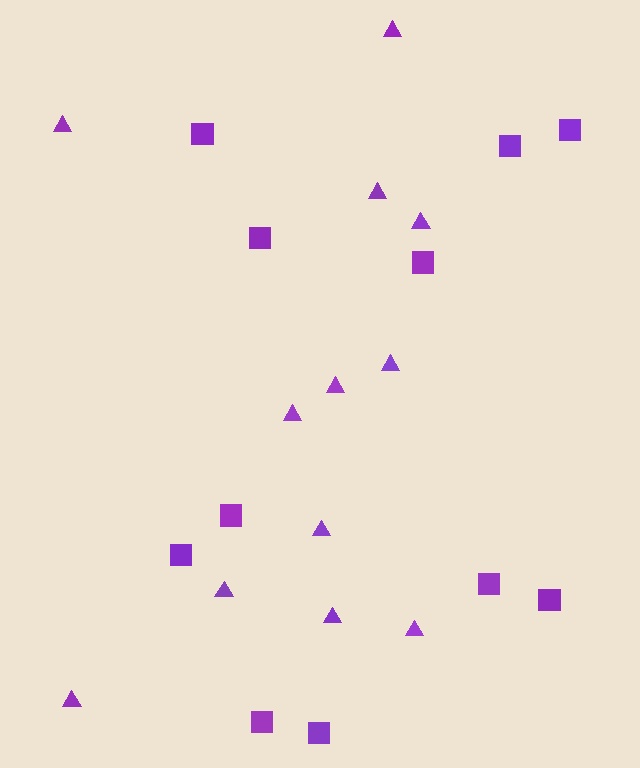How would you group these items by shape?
There are 2 groups: one group of triangles (12) and one group of squares (11).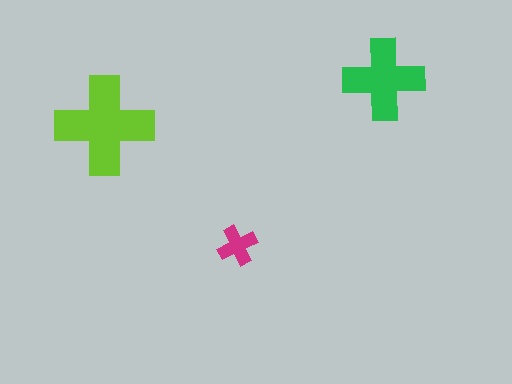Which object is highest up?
The green cross is topmost.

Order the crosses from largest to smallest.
the lime one, the green one, the magenta one.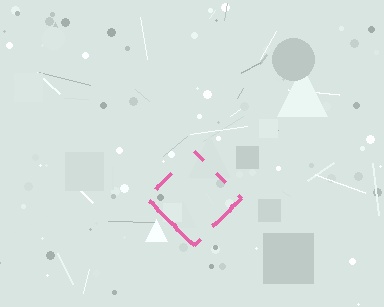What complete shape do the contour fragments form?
The contour fragments form a diamond.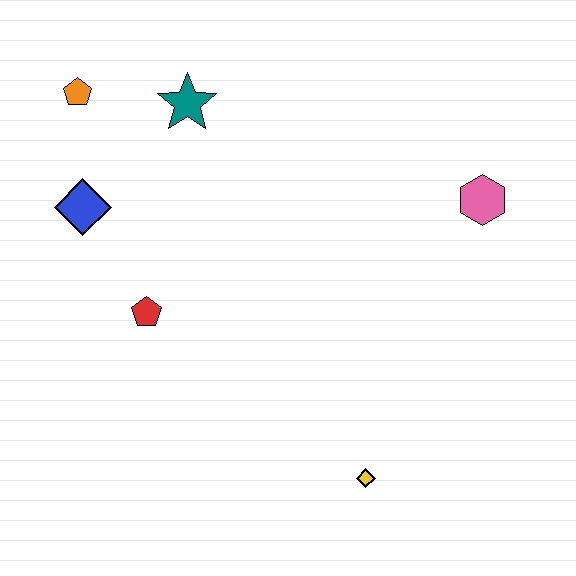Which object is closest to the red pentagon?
The blue diamond is closest to the red pentagon.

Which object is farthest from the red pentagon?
The pink hexagon is farthest from the red pentagon.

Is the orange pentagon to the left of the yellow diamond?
Yes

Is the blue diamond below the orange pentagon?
Yes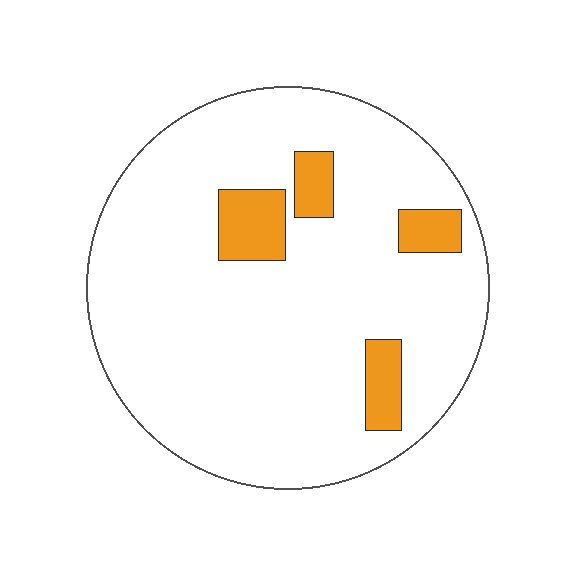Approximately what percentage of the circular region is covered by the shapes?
Approximately 10%.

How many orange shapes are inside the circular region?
4.